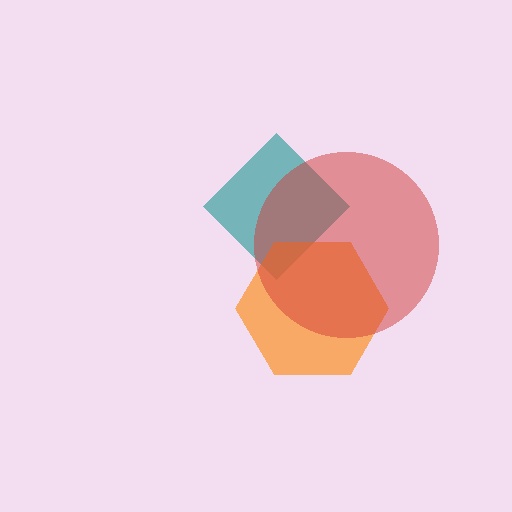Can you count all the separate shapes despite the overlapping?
Yes, there are 3 separate shapes.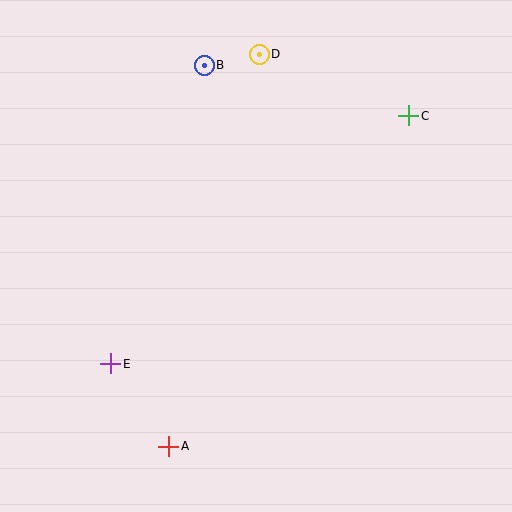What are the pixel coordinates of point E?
Point E is at (111, 364).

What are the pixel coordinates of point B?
Point B is at (204, 65).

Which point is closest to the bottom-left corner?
Point A is closest to the bottom-left corner.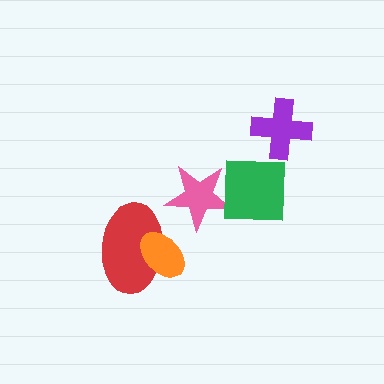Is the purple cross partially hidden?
No, no other shape covers it.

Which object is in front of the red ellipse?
The orange ellipse is in front of the red ellipse.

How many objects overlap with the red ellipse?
1 object overlaps with the red ellipse.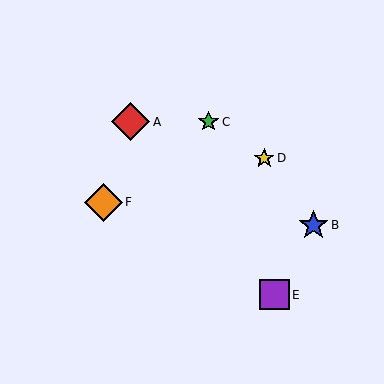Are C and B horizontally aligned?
No, C is at y≈122 and B is at y≈225.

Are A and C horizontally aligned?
Yes, both are at y≈122.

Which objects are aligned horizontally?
Objects A, C are aligned horizontally.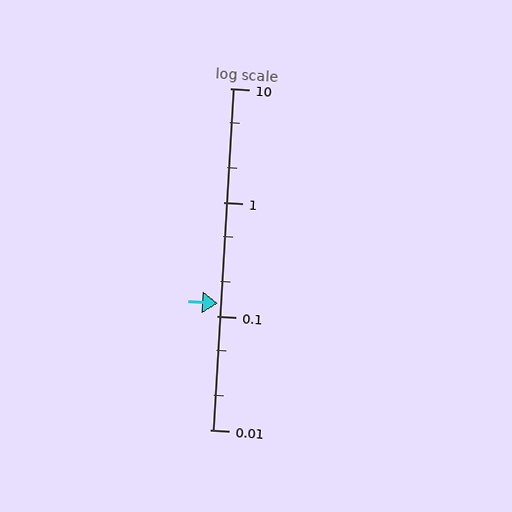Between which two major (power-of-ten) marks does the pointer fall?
The pointer is between 0.1 and 1.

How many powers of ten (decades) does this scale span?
The scale spans 3 decades, from 0.01 to 10.